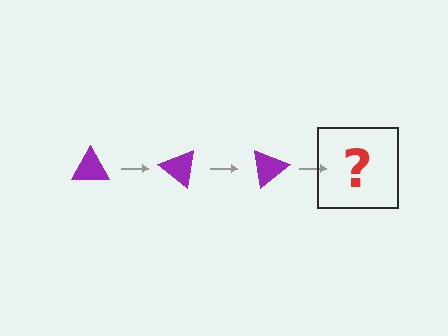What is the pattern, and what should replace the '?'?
The pattern is that the triangle rotates 40 degrees each step. The '?' should be a purple triangle rotated 120 degrees.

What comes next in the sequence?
The next element should be a purple triangle rotated 120 degrees.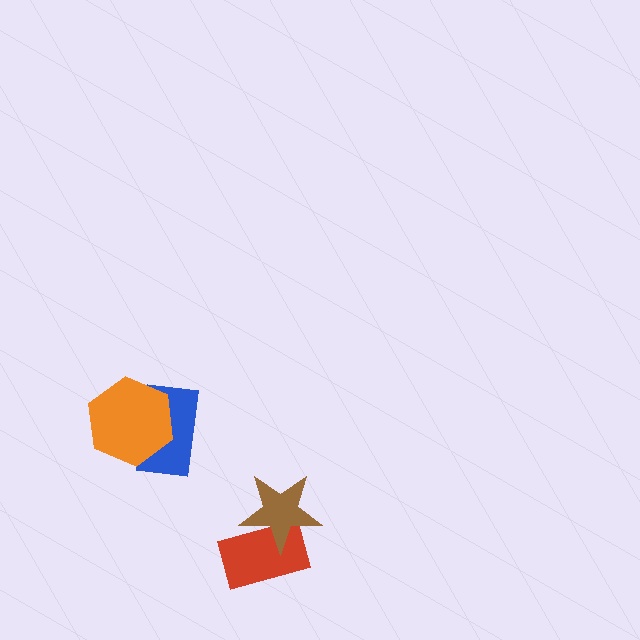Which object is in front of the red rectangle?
The brown star is in front of the red rectangle.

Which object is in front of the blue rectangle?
The orange hexagon is in front of the blue rectangle.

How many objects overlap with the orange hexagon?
1 object overlaps with the orange hexagon.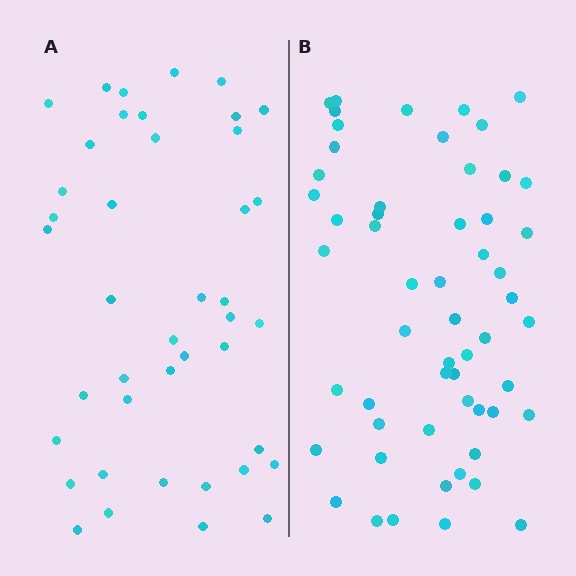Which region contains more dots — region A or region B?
Region B (the right region) has more dots.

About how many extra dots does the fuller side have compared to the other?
Region B has approximately 15 more dots than region A.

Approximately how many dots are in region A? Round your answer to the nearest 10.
About 40 dots. (The exact count is 42, which rounds to 40.)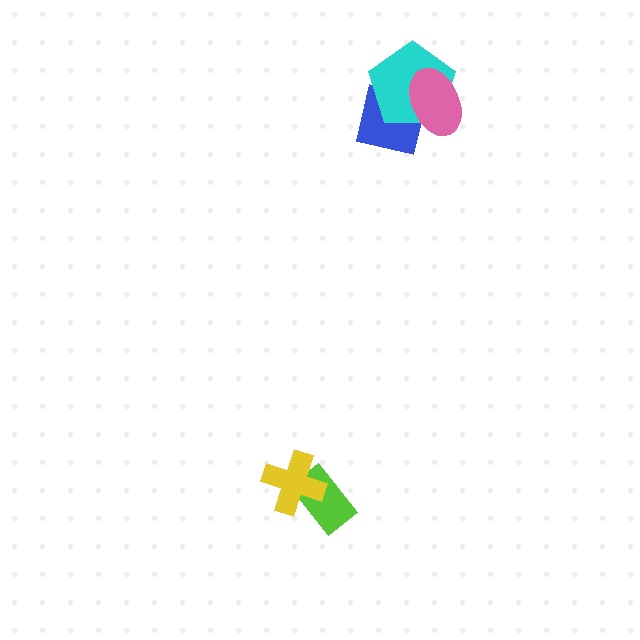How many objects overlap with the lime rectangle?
1 object overlaps with the lime rectangle.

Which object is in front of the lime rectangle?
The yellow cross is in front of the lime rectangle.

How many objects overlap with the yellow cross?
1 object overlaps with the yellow cross.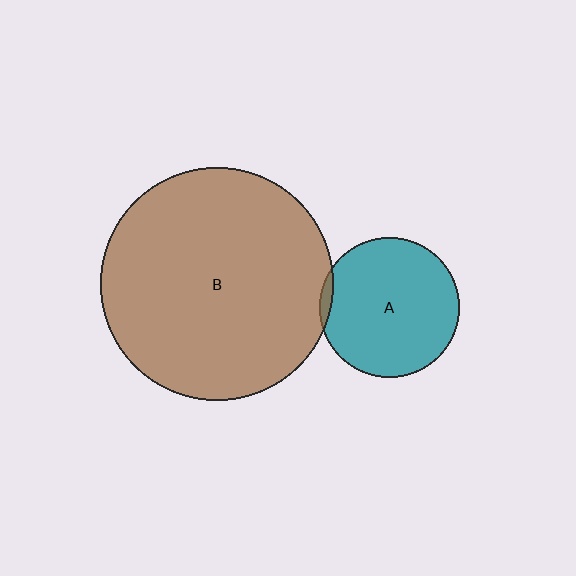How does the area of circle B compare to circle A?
Approximately 2.8 times.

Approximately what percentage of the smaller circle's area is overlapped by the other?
Approximately 5%.